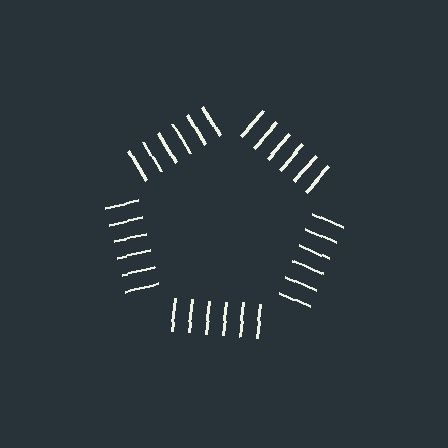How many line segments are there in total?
30 — 6 along each of the 5 edges.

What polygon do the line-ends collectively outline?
An illusory pentagon — the line segments terminate on its edges but no continuous stroke is drawn.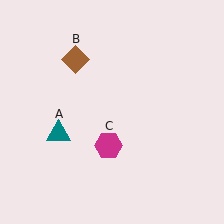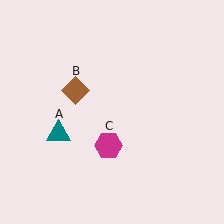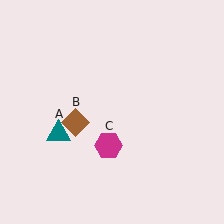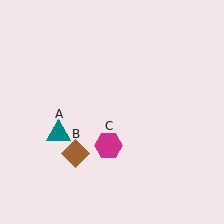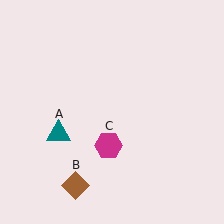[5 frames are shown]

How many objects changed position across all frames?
1 object changed position: brown diamond (object B).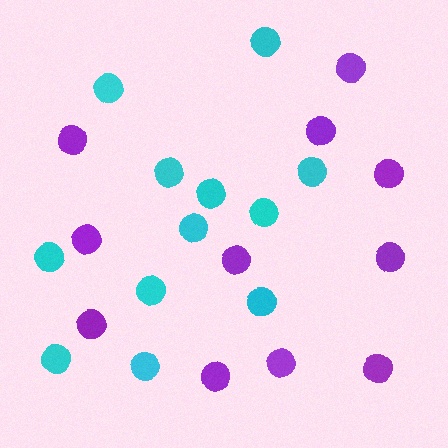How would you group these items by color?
There are 2 groups: one group of cyan circles (12) and one group of purple circles (11).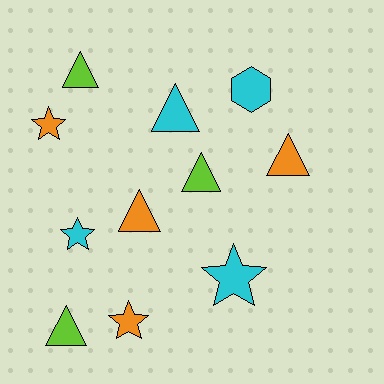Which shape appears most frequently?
Triangle, with 6 objects.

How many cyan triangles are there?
There is 1 cyan triangle.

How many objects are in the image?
There are 11 objects.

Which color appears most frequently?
Orange, with 4 objects.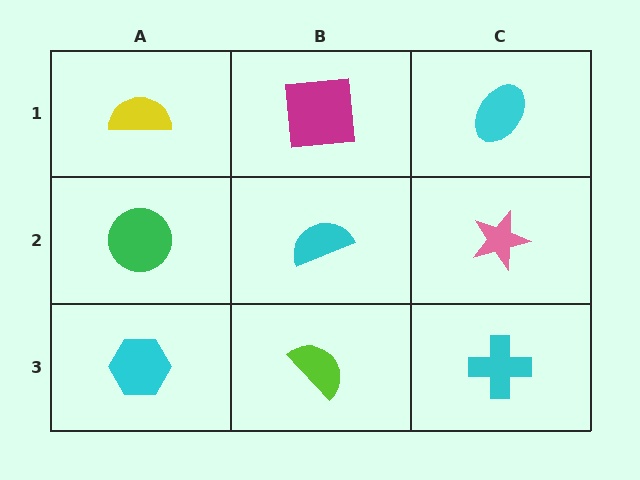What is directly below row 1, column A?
A green circle.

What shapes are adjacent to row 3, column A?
A green circle (row 2, column A), a lime semicircle (row 3, column B).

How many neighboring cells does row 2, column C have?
3.